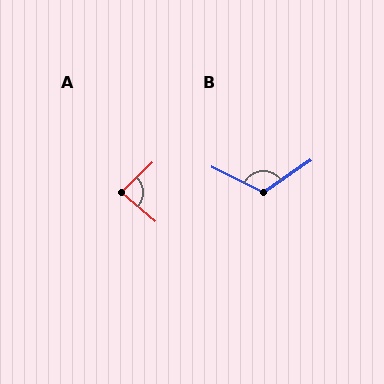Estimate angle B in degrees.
Approximately 119 degrees.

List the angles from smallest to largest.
A (85°), B (119°).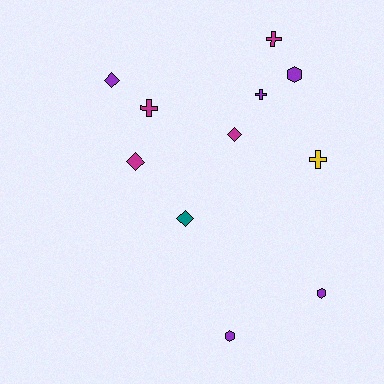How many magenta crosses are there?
There are 2 magenta crosses.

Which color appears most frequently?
Purple, with 5 objects.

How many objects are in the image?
There are 11 objects.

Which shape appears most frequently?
Cross, with 4 objects.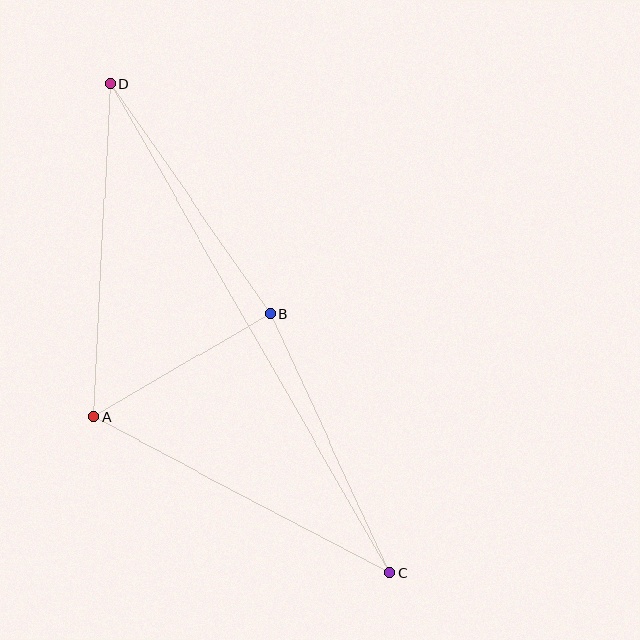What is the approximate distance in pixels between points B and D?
The distance between B and D is approximately 280 pixels.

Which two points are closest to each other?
Points A and B are closest to each other.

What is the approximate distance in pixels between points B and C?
The distance between B and C is approximately 285 pixels.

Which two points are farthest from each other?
Points C and D are farthest from each other.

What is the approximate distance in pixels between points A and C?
The distance between A and C is approximately 335 pixels.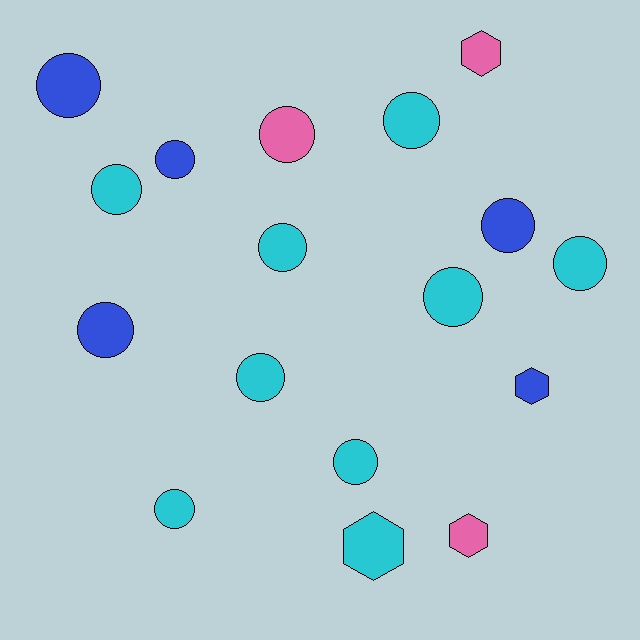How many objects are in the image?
There are 17 objects.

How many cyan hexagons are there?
There is 1 cyan hexagon.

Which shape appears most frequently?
Circle, with 13 objects.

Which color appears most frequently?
Cyan, with 9 objects.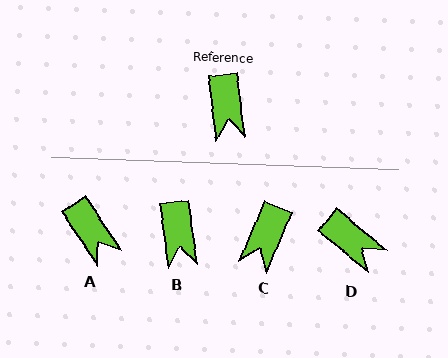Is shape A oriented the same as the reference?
No, it is off by about 25 degrees.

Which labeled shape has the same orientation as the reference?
B.